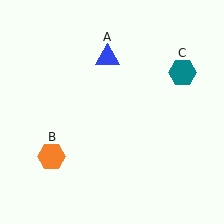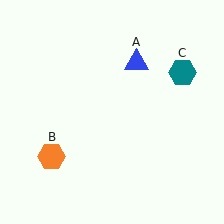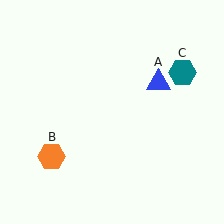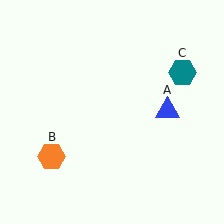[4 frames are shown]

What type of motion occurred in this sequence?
The blue triangle (object A) rotated clockwise around the center of the scene.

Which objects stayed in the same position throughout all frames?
Orange hexagon (object B) and teal hexagon (object C) remained stationary.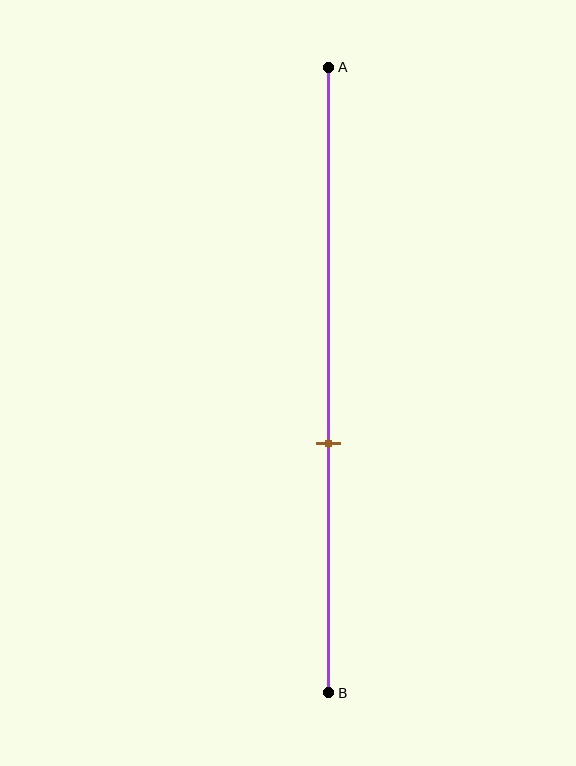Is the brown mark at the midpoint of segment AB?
No, the mark is at about 60% from A, not at the 50% midpoint.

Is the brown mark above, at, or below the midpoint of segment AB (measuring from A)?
The brown mark is below the midpoint of segment AB.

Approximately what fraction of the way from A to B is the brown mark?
The brown mark is approximately 60% of the way from A to B.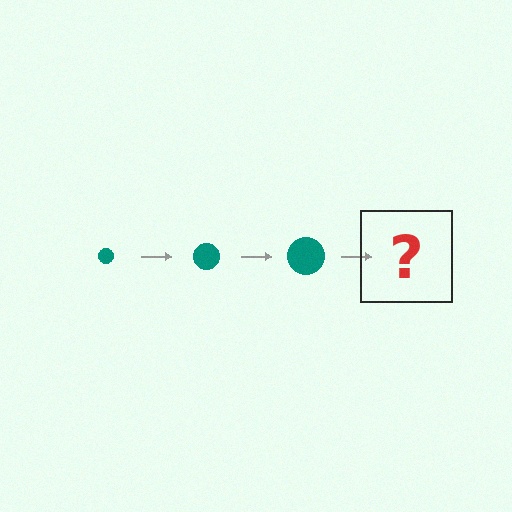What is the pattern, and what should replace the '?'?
The pattern is that the circle gets progressively larger each step. The '?' should be a teal circle, larger than the previous one.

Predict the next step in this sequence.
The next step is a teal circle, larger than the previous one.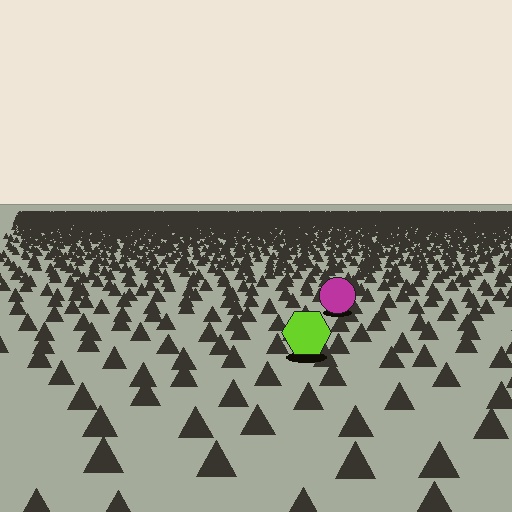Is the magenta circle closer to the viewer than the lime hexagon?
No. The lime hexagon is closer — you can tell from the texture gradient: the ground texture is coarser near it.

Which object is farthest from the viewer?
The magenta circle is farthest from the viewer. It appears smaller and the ground texture around it is denser.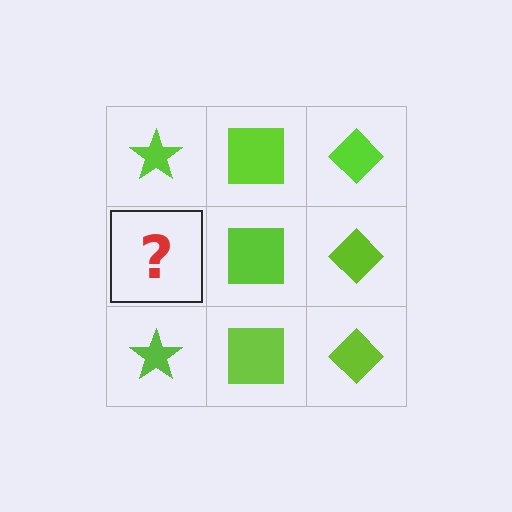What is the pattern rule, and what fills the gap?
The rule is that each column has a consistent shape. The gap should be filled with a lime star.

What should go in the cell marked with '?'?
The missing cell should contain a lime star.